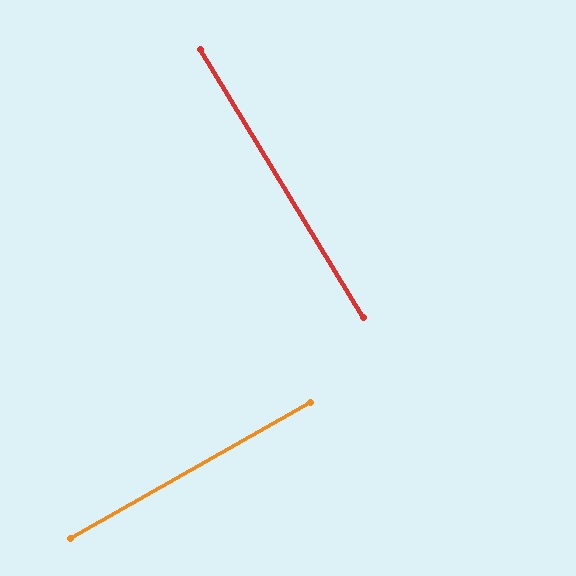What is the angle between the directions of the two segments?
Approximately 88 degrees.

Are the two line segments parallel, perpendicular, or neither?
Perpendicular — they meet at approximately 88°.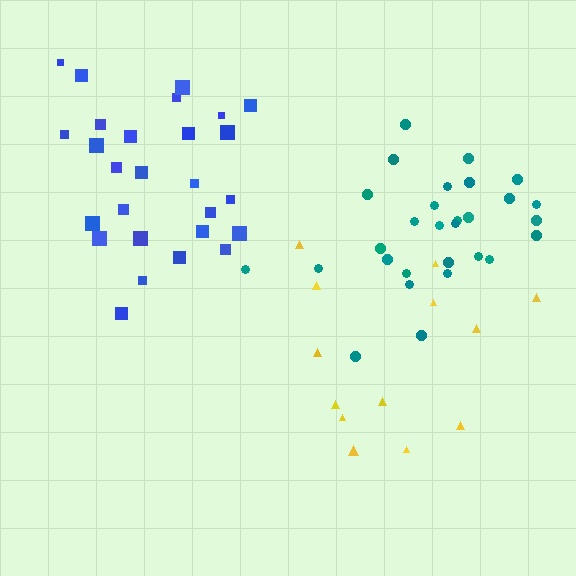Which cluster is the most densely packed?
Teal.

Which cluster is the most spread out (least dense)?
Yellow.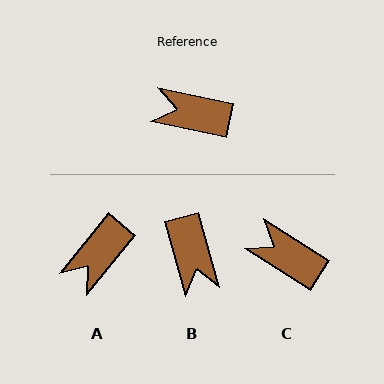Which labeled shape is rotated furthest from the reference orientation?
B, about 118 degrees away.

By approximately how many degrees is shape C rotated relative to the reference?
Approximately 21 degrees clockwise.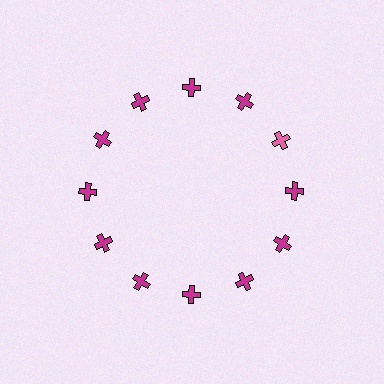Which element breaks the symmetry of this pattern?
The pink cross at roughly the 2 o'clock position breaks the symmetry. All other shapes are magenta crosses.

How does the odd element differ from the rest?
It has a different color: pink instead of magenta.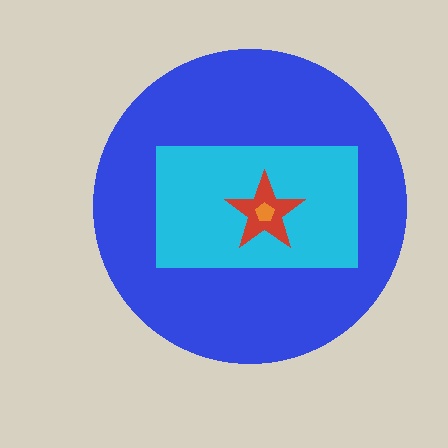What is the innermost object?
The orange pentagon.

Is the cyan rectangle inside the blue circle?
Yes.